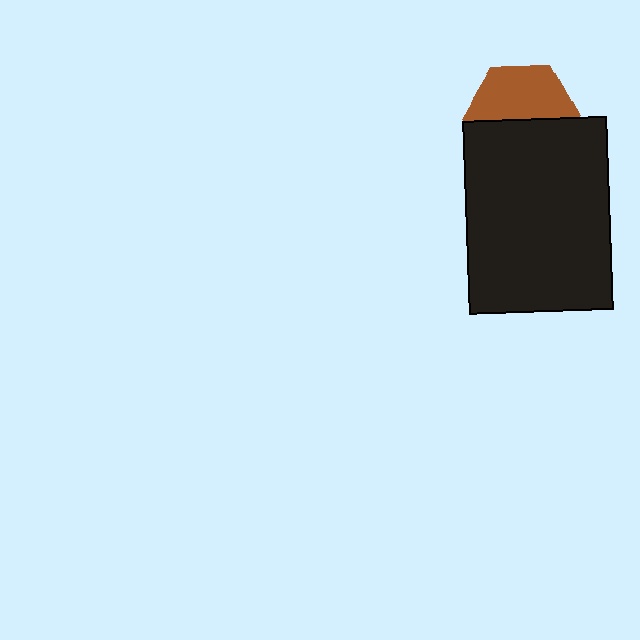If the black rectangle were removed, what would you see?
You would see the complete brown hexagon.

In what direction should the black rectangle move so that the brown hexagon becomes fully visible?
The black rectangle should move down. That is the shortest direction to clear the overlap and leave the brown hexagon fully visible.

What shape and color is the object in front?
The object in front is a black rectangle.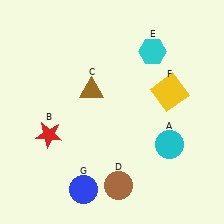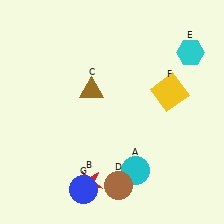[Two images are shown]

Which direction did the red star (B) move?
The red star (B) moved down.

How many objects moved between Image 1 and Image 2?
3 objects moved between the two images.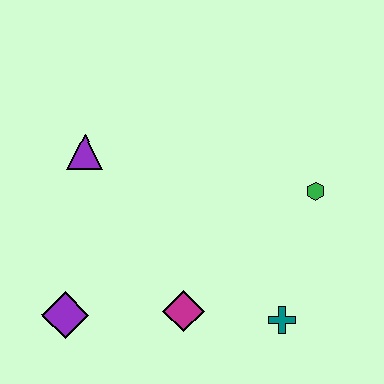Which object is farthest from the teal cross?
The purple triangle is farthest from the teal cross.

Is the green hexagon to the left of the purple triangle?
No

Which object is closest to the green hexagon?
The teal cross is closest to the green hexagon.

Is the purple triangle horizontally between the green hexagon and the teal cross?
No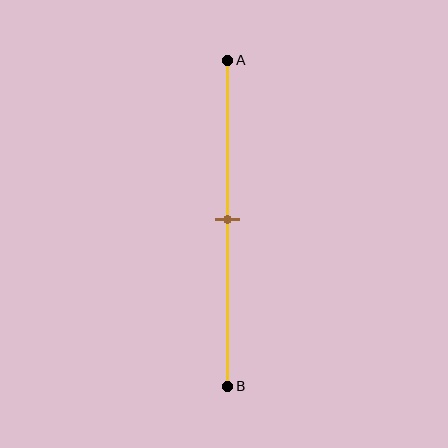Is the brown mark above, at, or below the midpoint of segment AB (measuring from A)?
The brown mark is approximately at the midpoint of segment AB.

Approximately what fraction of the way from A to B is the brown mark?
The brown mark is approximately 50% of the way from A to B.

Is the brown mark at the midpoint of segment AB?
Yes, the mark is approximately at the midpoint.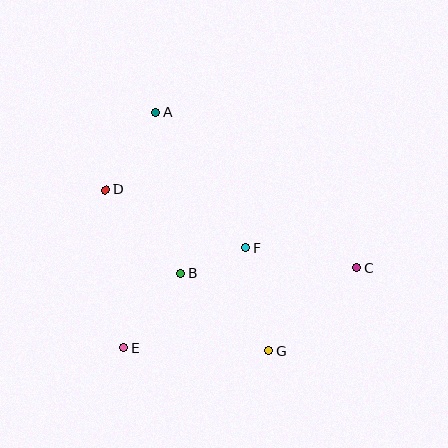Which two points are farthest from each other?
Points A and G are farthest from each other.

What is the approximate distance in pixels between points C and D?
The distance between C and D is approximately 263 pixels.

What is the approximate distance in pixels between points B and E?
The distance between B and E is approximately 94 pixels.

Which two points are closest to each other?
Points B and F are closest to each other.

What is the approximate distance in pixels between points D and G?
The distance between D and G is approximately 229 pixels.